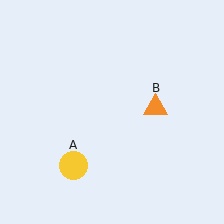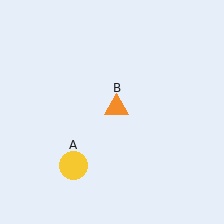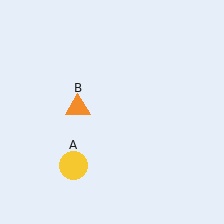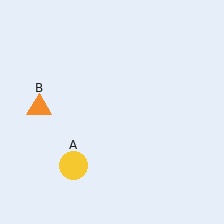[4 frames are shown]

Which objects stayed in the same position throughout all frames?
Yellow circle (object A) remained stationary.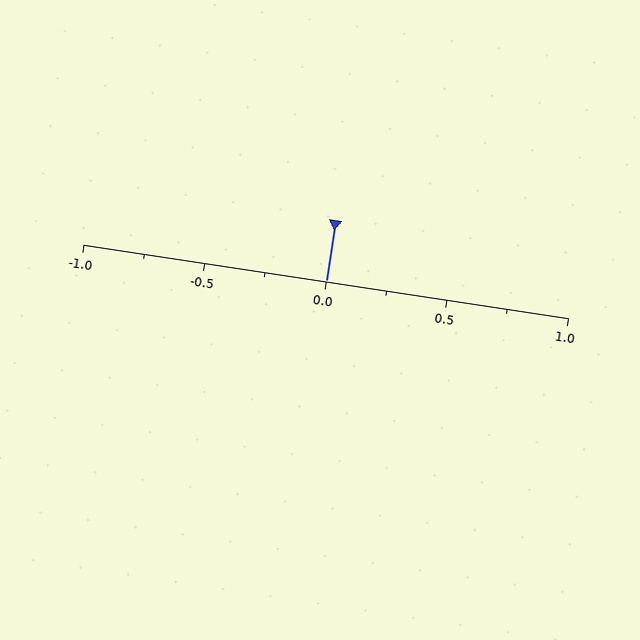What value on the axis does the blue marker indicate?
The marker indicates approximately 0.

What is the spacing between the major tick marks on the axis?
The major ticks are spaced 0.5 apart.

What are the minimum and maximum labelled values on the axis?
The axis runs from -1.0 to 1.0.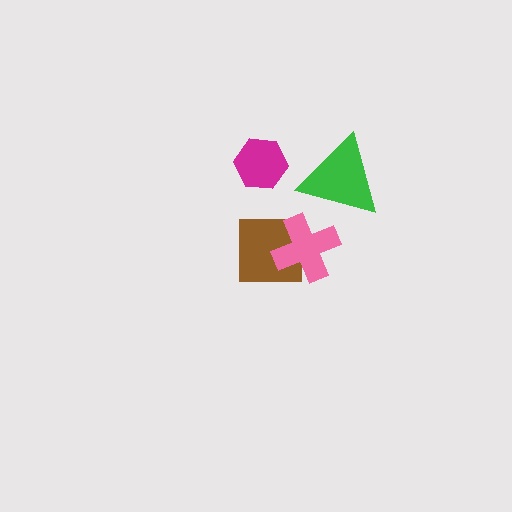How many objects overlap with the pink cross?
1 object overlaps with the pink cross.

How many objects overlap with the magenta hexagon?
0 objects overlap with the magenta hexagon.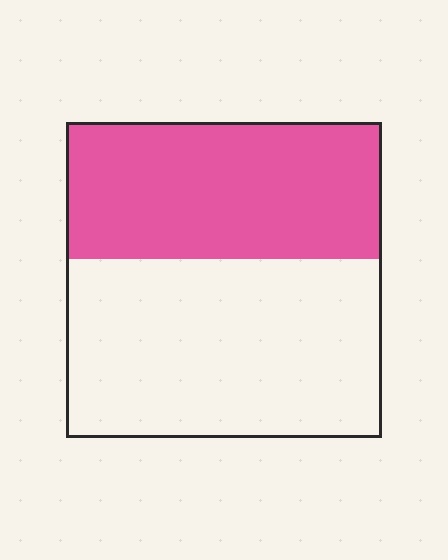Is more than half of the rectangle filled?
No.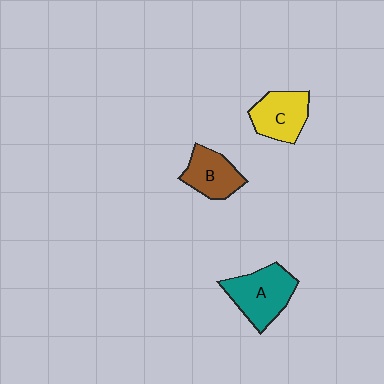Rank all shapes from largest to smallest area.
From largest to smallest: A (teal), C (yellow), B (brown).